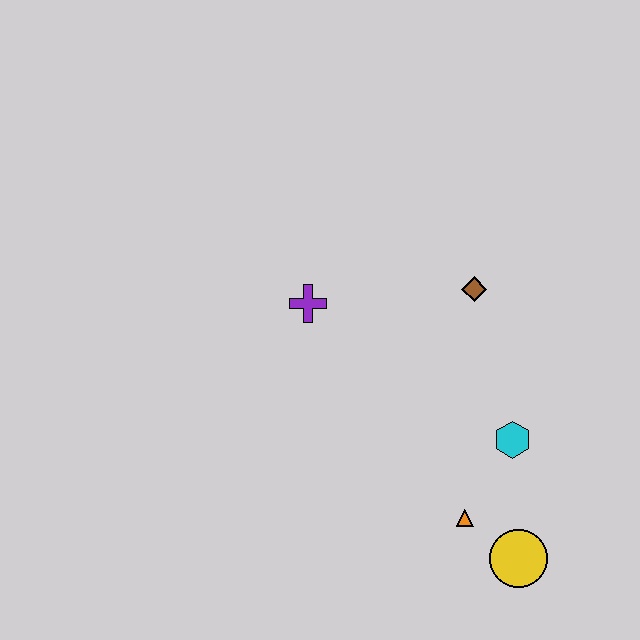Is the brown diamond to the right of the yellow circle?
No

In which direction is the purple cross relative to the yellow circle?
The purple cross is above the yellow circle.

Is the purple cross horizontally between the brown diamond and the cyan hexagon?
No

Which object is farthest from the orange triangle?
The purple cross is farthest from the orange triangle.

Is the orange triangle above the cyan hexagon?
No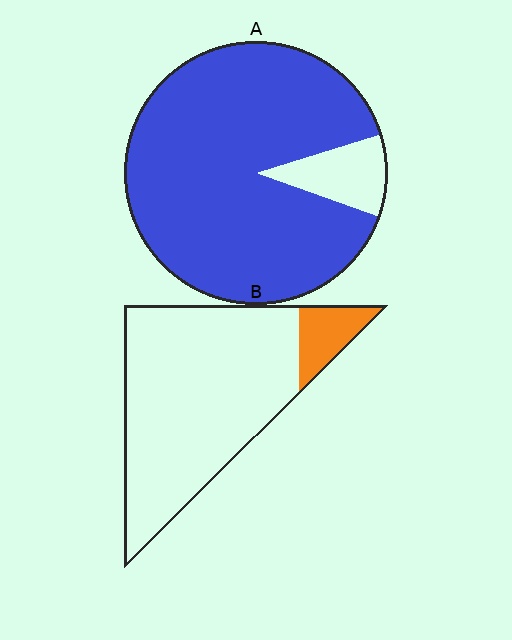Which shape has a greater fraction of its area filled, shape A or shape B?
Shape A.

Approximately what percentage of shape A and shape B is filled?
A is approximately 90% and B is approximately 10%.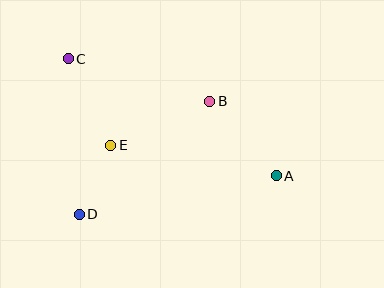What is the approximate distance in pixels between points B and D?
The distance between B and D is approximately 173 pixels.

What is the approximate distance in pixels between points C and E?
The distance between C and E is approximately 96 pixels.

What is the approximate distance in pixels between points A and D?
The distance between A and D is approximately 201 pixels.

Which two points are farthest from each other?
Points A and C are farthest from each other.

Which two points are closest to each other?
Points D and E are closest to each other.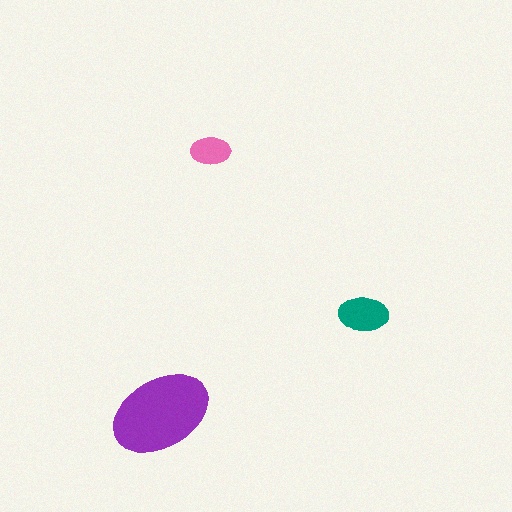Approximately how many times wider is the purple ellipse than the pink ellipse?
About 2.5 times wider.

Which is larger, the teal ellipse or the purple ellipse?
The purple one.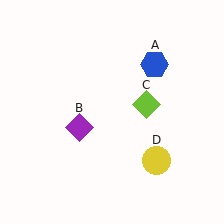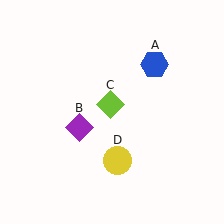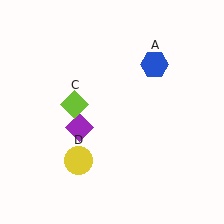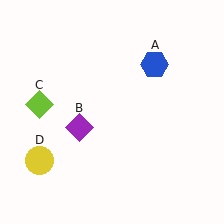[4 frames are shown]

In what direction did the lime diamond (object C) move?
The lime diamond (object C) moved left.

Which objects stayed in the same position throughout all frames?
Blue hexagon (object A) and purple diamond (object B) remained stationary.